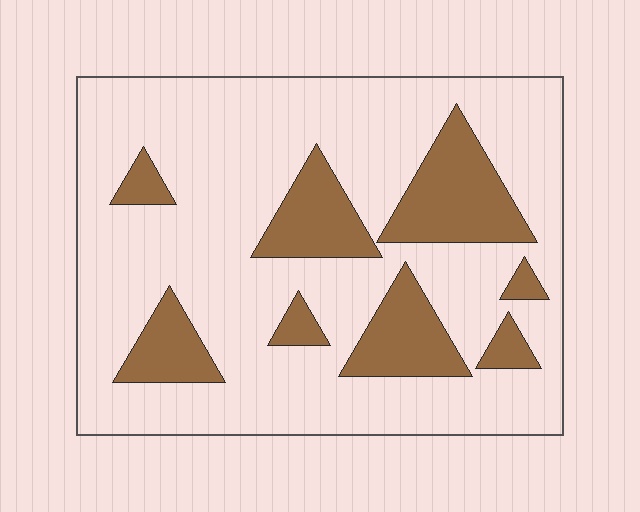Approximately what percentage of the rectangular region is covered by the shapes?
Approximately 25%.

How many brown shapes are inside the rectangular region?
8.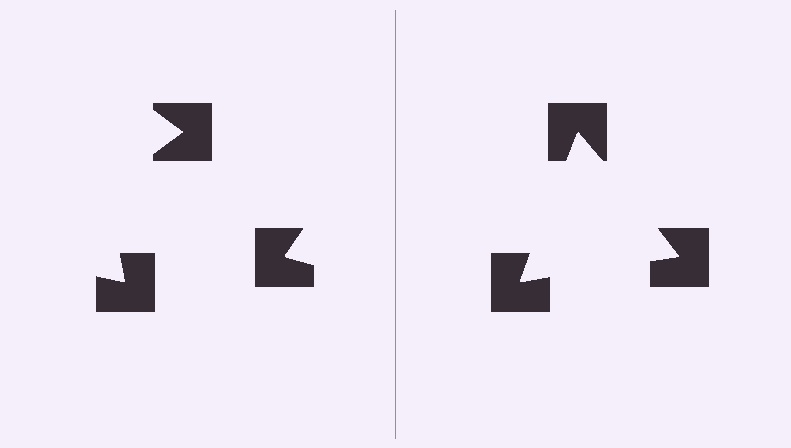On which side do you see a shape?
An illusory triangle appears on the right side. On the left side the wedge cuts are rotated, so no coherent shape forms.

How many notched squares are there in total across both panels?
6 — 3 on each side.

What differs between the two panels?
The notched squares are positioned identically on both sides; only the wedge orientations differ. On the right they align to a triangle; on the left they are misaligned.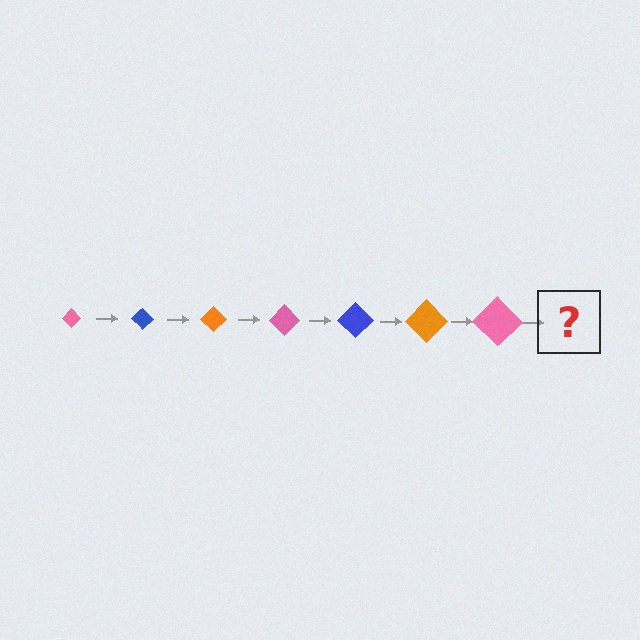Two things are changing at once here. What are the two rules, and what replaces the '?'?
The two rules are that the diamond grows larger each step and the color cycles through pink, blue, and orange. The '?' should be a blue diamond, larger than the previous one.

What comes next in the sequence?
The next element should be a blue diamond, larger than the previous one.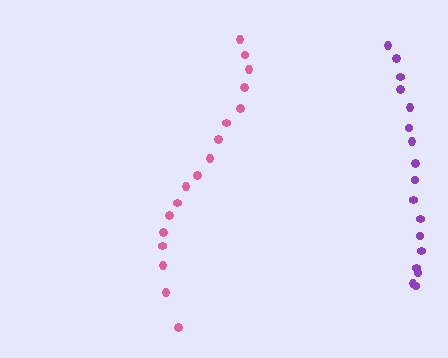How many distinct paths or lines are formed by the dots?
There are 2 distinct paths.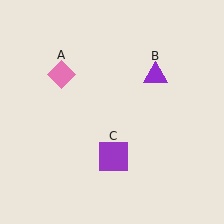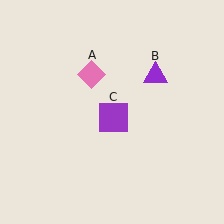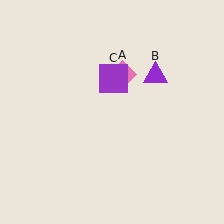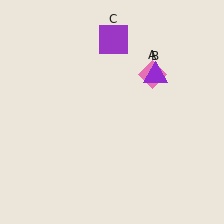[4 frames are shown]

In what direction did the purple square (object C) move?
The purple square (object C) moved up.